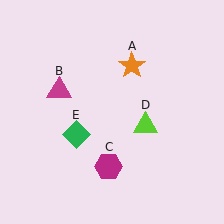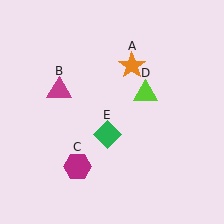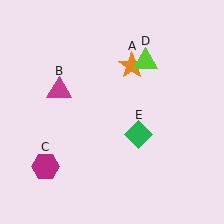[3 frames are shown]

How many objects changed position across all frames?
3 objects changed position: magenta hexagon (object C), lime triangle (object D), green diamond (object E).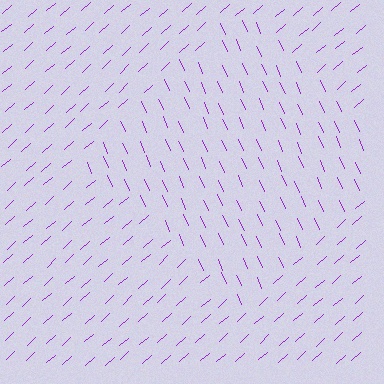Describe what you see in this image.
The image is filled with small purple line segments. A diamond region in the image has lines oriented differently from the surrounding lines, creating a visible texture boundary.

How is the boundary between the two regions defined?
The boundary is defined purely by a change in line orientation (approximately 72 degrees difference). All lines are the same color and thickness.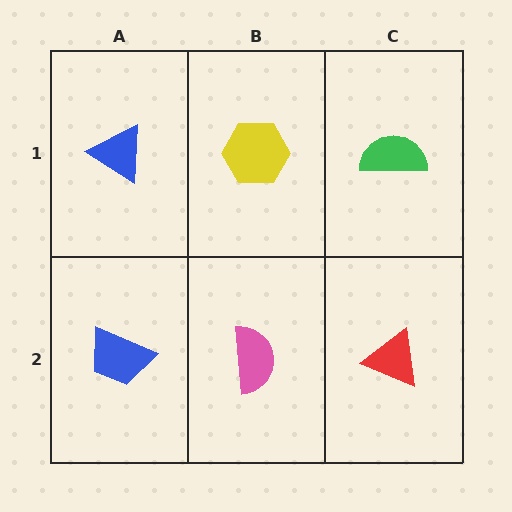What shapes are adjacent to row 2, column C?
A green semicircle (row 1, column C), a pink semicircle (row 2, column B).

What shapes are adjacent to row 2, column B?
A yellow hexagon (row 1, column B), a blue trapezoid (row 2, column A), a red triangle (row 2, column C).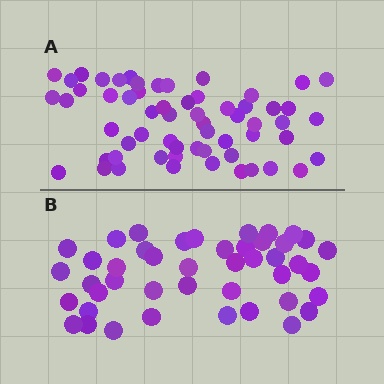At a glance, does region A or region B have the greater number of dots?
Region A (the top region) has more dots.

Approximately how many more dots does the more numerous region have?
Region A has approximately 15 more dots than region B.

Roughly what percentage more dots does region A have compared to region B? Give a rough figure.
About 35% more.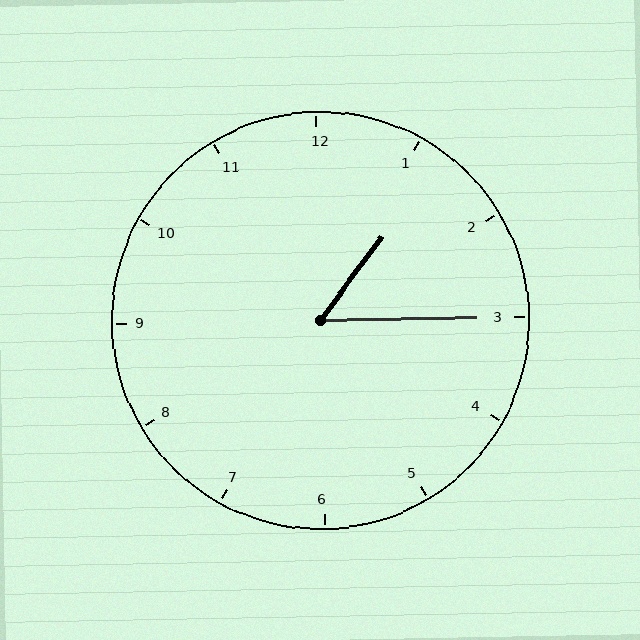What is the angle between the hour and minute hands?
Approximately 52 degrees.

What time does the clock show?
1:15.